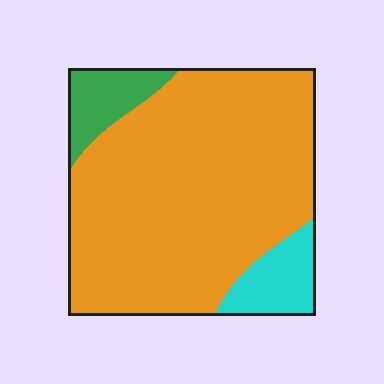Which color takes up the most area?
Orange, at roughly 80%.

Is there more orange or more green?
Orange.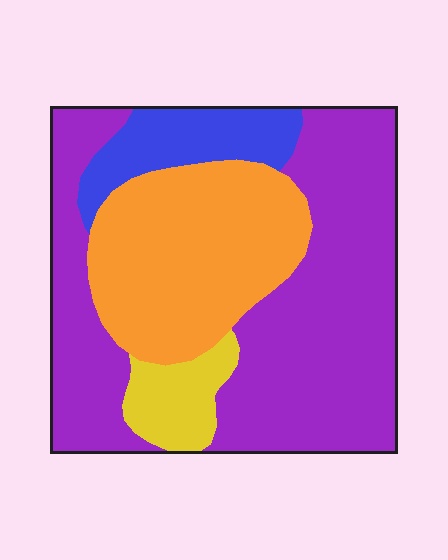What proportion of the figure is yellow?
Yellow covers about 5% of the figure.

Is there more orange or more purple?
Purple.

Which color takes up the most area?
Purple, at roughly 55%.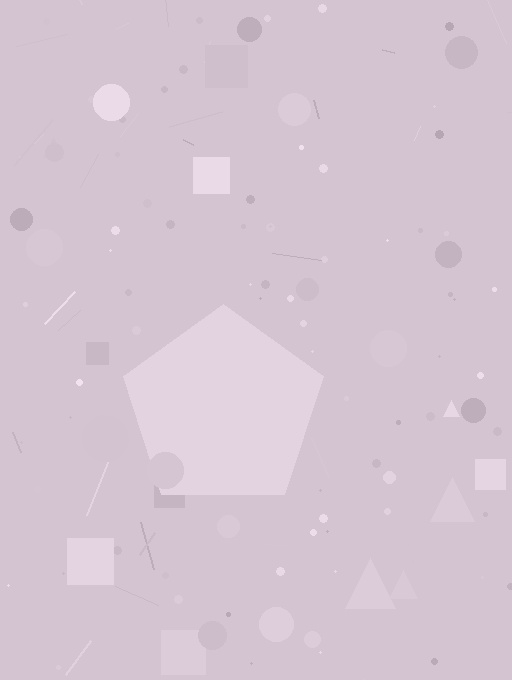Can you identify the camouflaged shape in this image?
The camouflaged shape is a pentagon.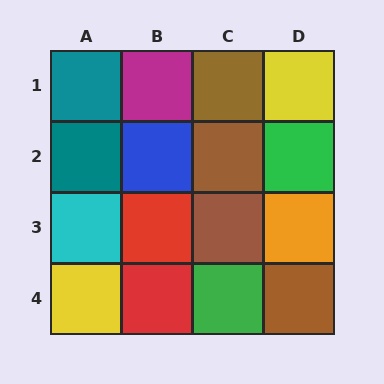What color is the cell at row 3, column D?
Orange.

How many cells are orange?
1 cell is orange.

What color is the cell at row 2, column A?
Teal.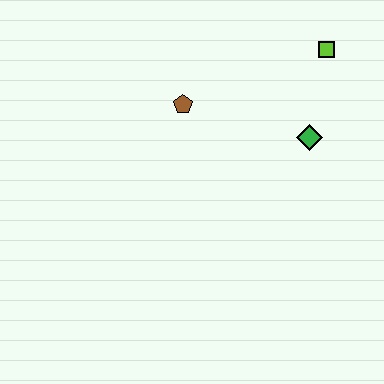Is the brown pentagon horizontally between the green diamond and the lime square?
No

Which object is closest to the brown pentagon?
The green diamond is closest to the brown pentagon.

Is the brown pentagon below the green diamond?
No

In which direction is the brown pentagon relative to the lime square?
The brown pentagon is to the left of the lime square.